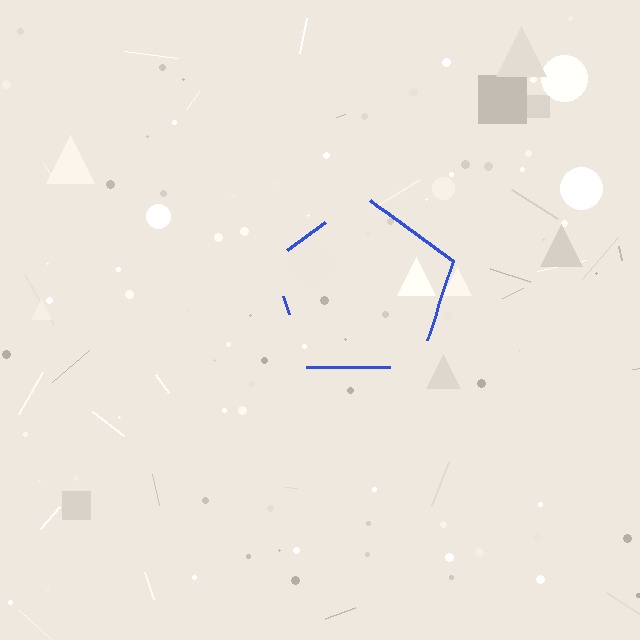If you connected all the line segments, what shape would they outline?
They would outline a pentagon.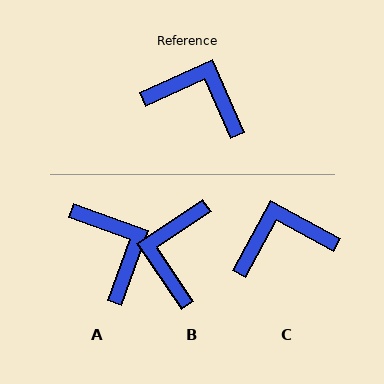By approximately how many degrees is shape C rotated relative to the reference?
Approximately 37 degrees counter-clockwise.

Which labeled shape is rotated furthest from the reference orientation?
B, about 100 degrees away.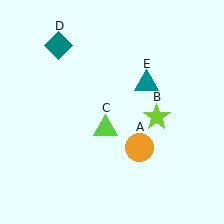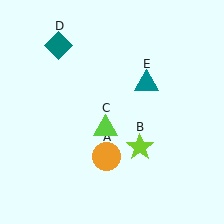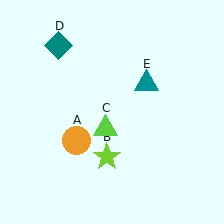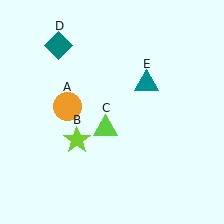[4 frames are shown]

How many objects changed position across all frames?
2 objects changed position: orange circle (object A), lime star (object B).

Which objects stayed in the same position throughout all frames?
Lime triangle (object C) and teal diamond (object D) and teal triangle (object E) remained stationary.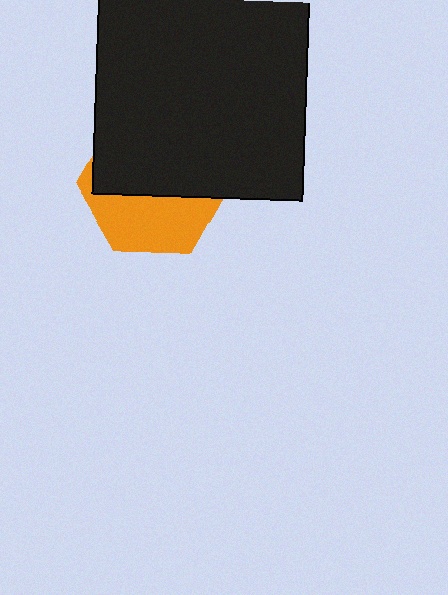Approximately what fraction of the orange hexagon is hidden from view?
Roughly 59% of the orange hexagon is hidden behind the black square.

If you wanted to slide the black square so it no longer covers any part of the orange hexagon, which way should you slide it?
Slide it up — that is the most direct way to separate the two shapes.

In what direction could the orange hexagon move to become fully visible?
The orange hexagon could move down. That would shift it out from behind the black square entirely.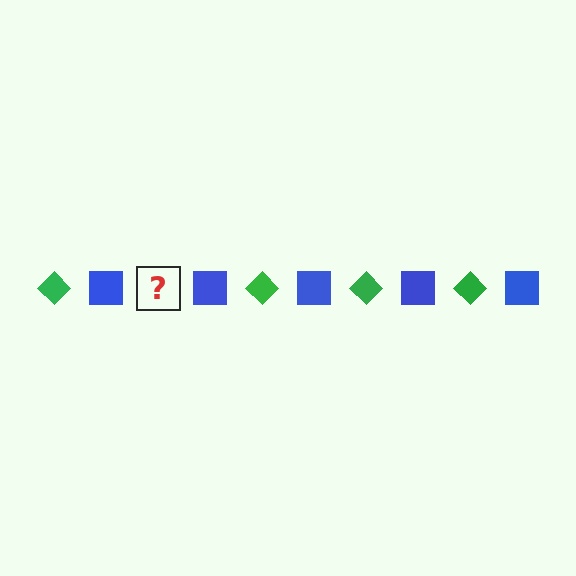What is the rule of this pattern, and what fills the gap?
The rule is that the pattern alternates between green diamond and blue square. The gap should be filled with a green diamond.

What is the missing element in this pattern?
The missing element is a green diamond.